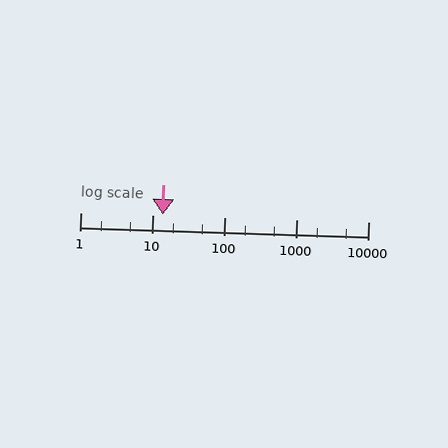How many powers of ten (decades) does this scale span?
The scale spans 4 decades, from 1 to 10000.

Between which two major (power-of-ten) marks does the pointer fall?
The pointer is between 10 and 100.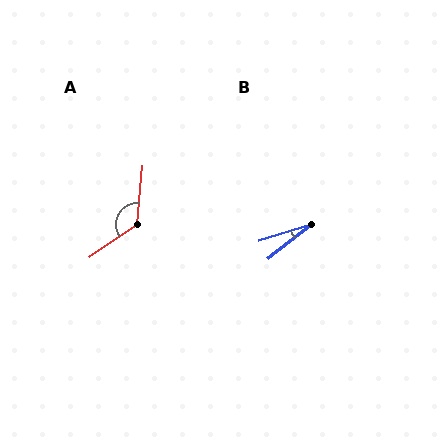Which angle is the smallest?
B, at approximately 21 degrees.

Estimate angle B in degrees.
Approximately 21 degrees.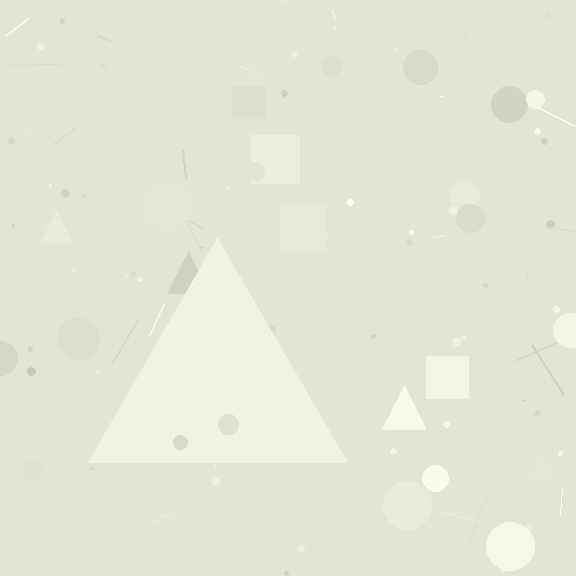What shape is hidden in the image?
A triangle is hidden in the image.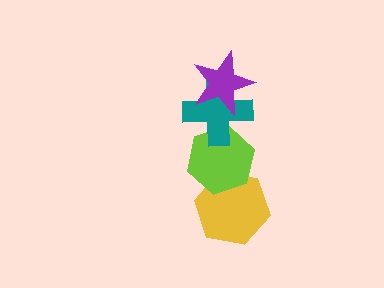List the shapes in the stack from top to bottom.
From top to bottom: the purple star, the teal cross, the lime hexagon, the yellow hexagon.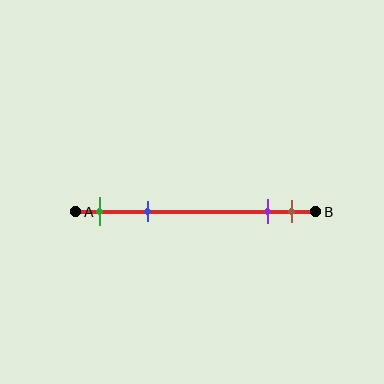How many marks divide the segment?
There are 4 marks dividing the segment.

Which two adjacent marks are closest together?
The purple and brown marks are the closest adjacent pair.